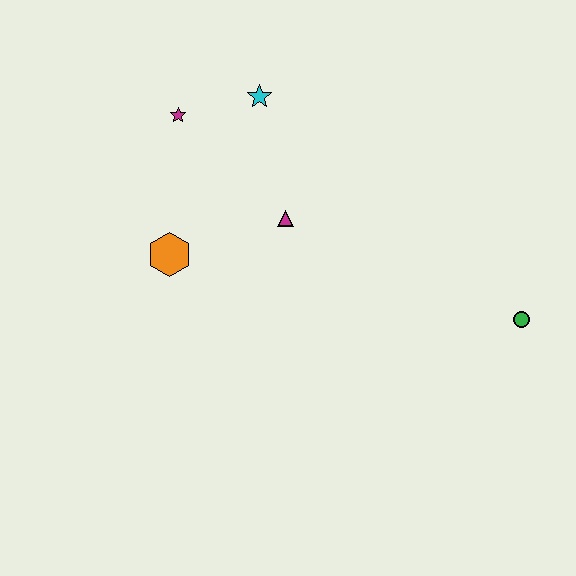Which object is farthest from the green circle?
The magenta star is farthest from the green circle.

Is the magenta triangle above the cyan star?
No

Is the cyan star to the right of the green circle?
No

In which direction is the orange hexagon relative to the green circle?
The orange hexagon is to the left of the green circle.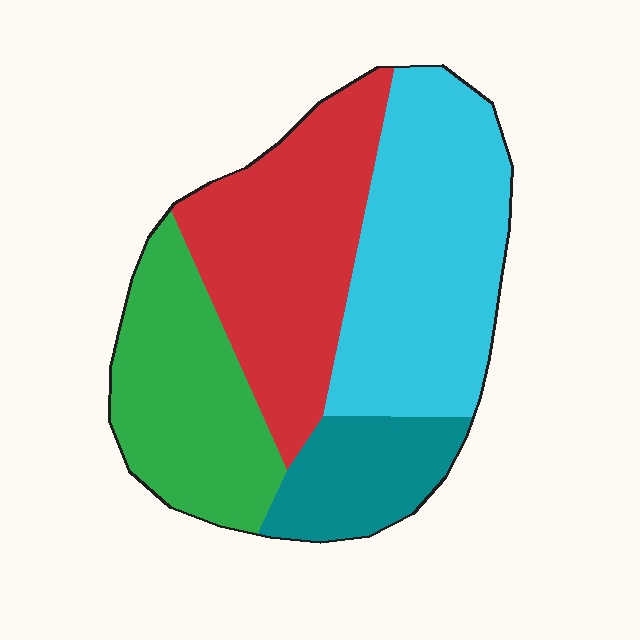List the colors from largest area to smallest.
From largest to smallest: cyan, red, green, teal.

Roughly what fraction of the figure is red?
Red covers roughly 30% of the figure.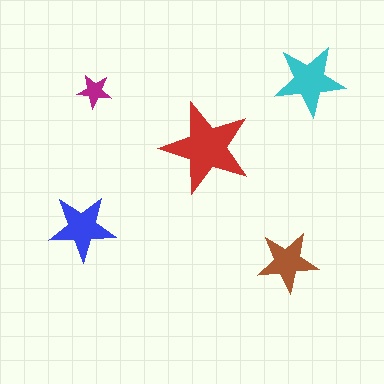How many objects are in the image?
There are 5 objects in the image.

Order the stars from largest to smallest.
the red one, the cyan one, the blue one, the brown one, the magenta one.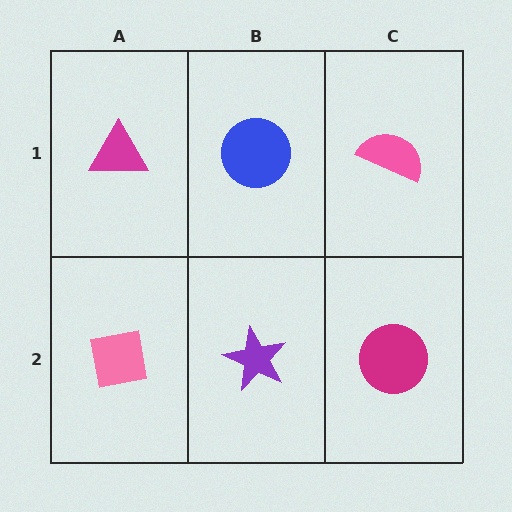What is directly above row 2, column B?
A blue circle.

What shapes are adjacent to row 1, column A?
A pink square (row 2, column A), a blue circle (row 1, column B).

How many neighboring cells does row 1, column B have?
3.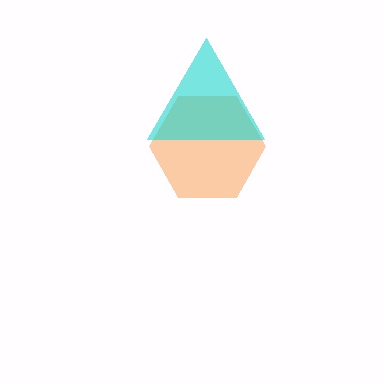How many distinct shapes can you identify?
There are 2 distinct shapes: an orange hexagon, a cyan triangle.